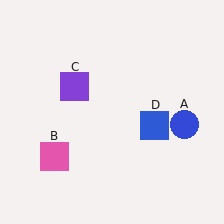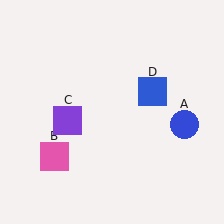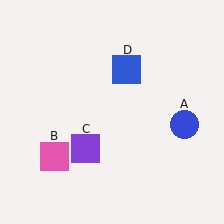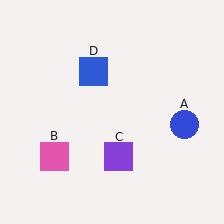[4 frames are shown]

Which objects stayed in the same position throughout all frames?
Blue circle (object A) and pink square (object B) remained stationary.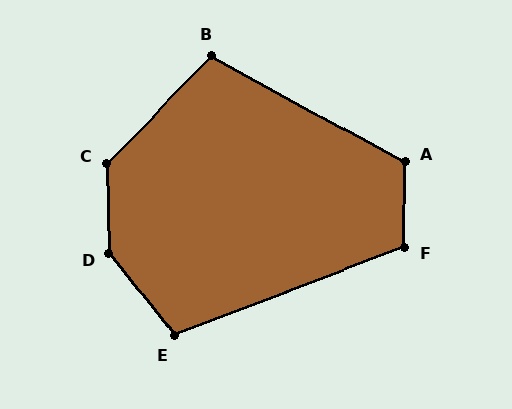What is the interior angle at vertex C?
Approximately 134 degrees (obtuse).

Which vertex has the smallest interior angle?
B, at approximately 106 degrees.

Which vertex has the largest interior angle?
D, at approximately 143 degrees.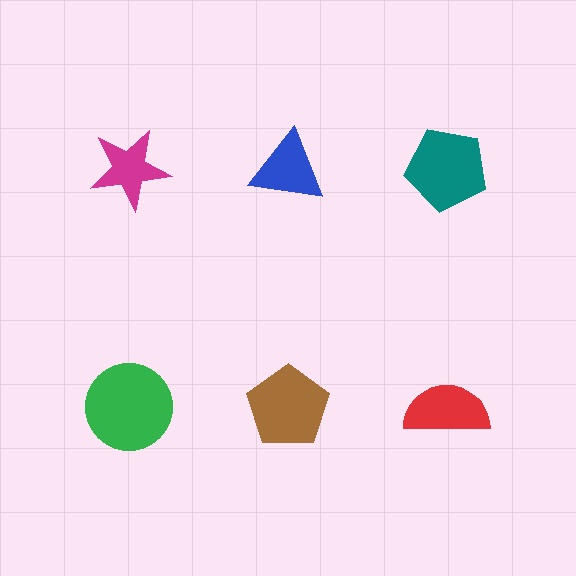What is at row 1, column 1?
A magenta star.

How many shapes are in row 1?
3 shapes.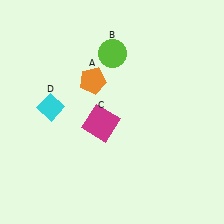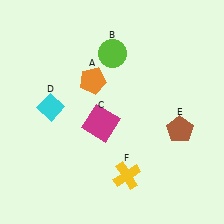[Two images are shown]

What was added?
A brown pentagon (E), a yellow cross (F) were added in Image 2.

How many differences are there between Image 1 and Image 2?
There are 2 differences between the two images.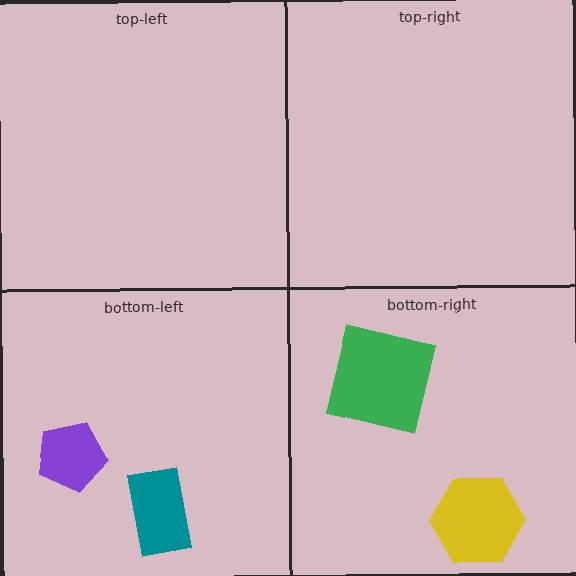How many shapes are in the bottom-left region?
2.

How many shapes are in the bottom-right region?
2.